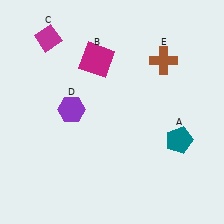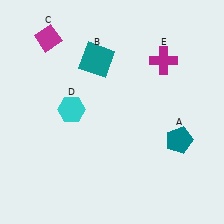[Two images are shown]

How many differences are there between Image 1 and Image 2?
There are 3 differences between the two images.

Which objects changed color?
B changed from magenta to teal. D changed from purple to cyan. E changed from brown to magenta.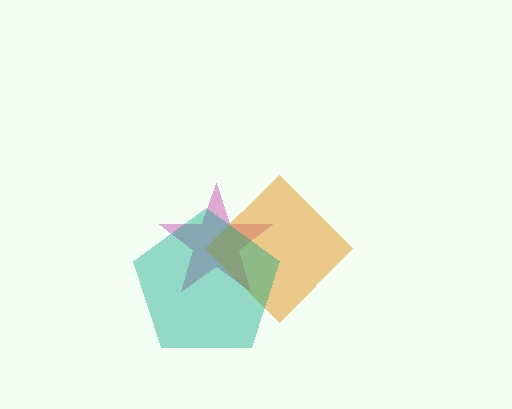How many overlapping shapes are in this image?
There are 3 overlapping shapes in the image.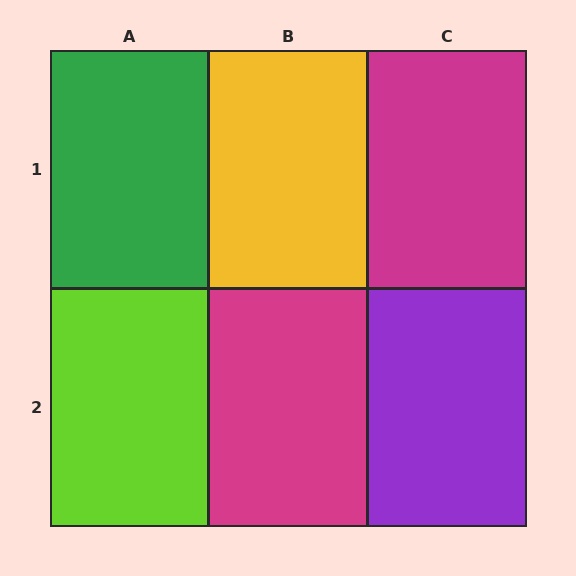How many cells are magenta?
2 cells are magenta.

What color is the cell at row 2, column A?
Lime.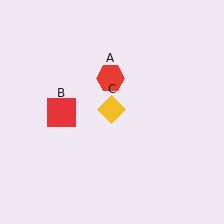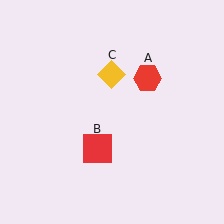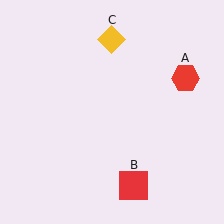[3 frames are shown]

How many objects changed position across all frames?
3 objects changed position: red hexagon (object A), red square (object B), yellow diamond (object C).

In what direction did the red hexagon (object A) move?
The red hexagon (object A) moved right.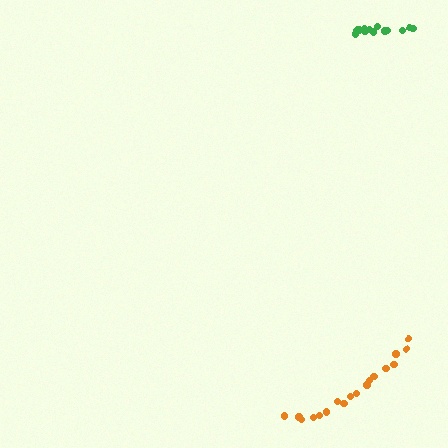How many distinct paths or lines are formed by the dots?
There are 2 distinct paths.